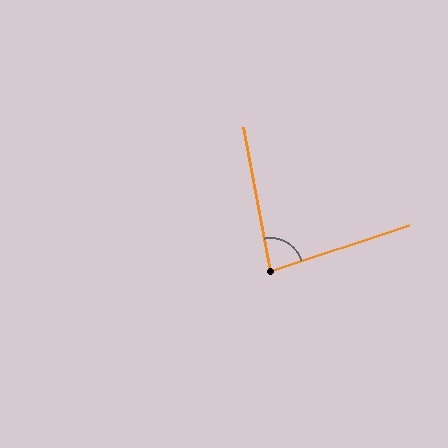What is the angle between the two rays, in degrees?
Approximately 82 degrees.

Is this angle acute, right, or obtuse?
It is acute.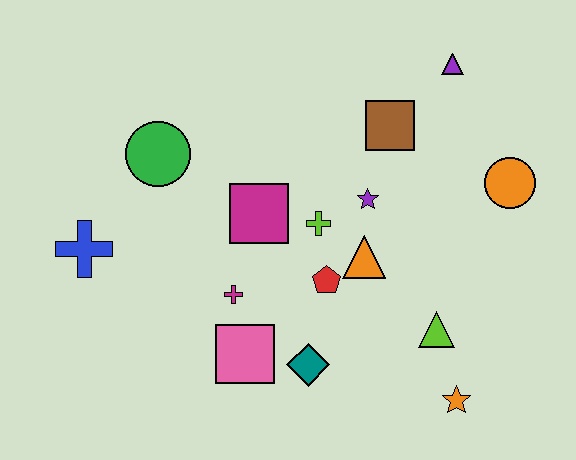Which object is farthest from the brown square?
The blue cross is farthest from the brown square.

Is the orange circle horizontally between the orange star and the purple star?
No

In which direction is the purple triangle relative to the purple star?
The purple triangle is above the purple star.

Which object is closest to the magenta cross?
The pink square is closest to the magenta cross.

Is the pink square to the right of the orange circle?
No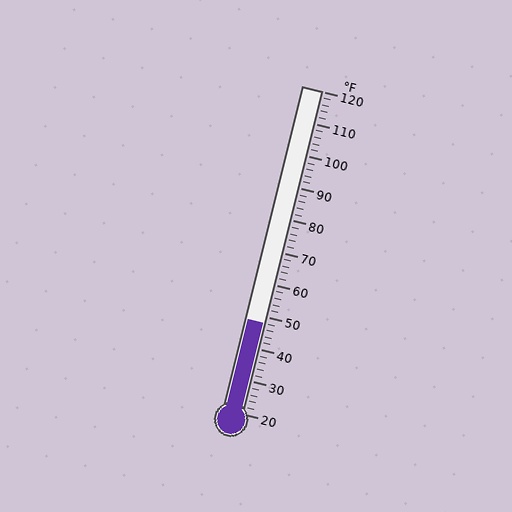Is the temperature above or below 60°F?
The temperature is below 60°F.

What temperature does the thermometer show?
The thermometer shows approximately 48°F.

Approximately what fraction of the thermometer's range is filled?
The thermometer is filled to approximately 30% of its range.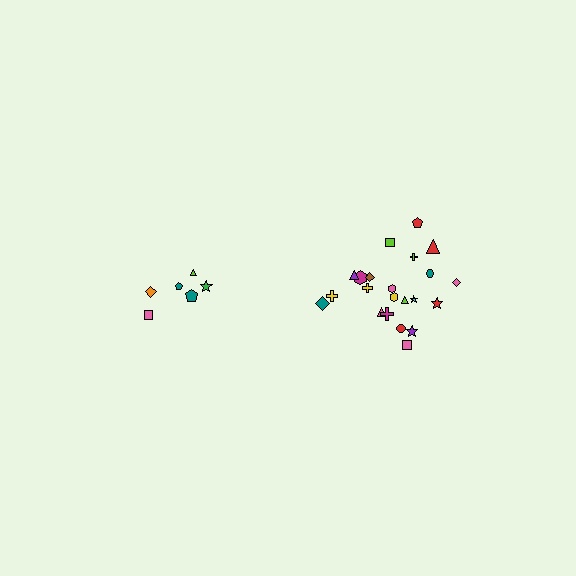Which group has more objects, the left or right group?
The right group.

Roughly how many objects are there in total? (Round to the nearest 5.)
Roughly 30 objects in total.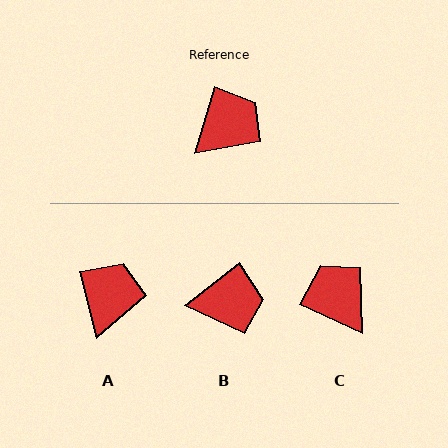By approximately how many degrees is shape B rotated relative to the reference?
Approximately 35 degrees clockwise.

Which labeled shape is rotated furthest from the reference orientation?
C, about 81 degrees away.